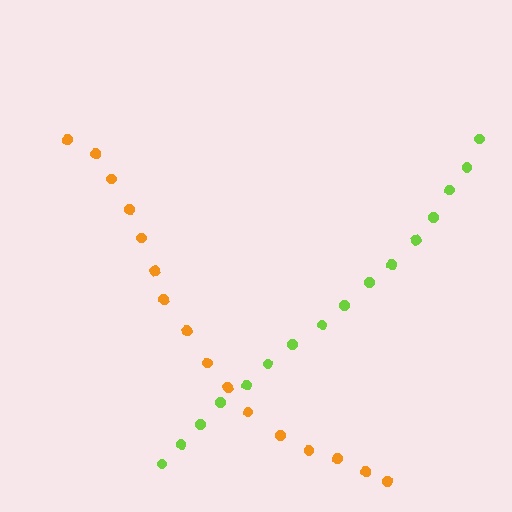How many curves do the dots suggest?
There are 2 distinct paths.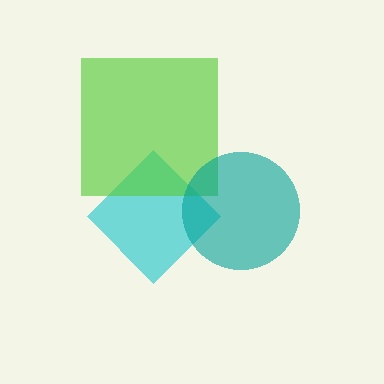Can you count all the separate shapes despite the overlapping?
Yes, there are 3 separate shapes.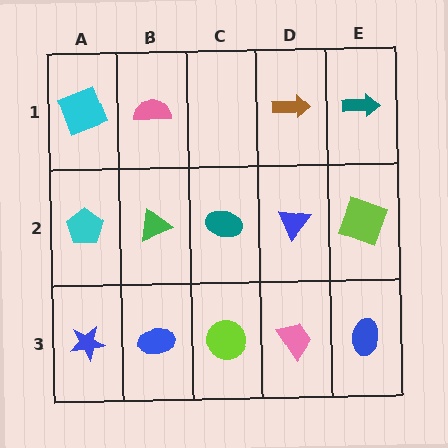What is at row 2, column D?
A blue triangle.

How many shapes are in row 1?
4 shapes.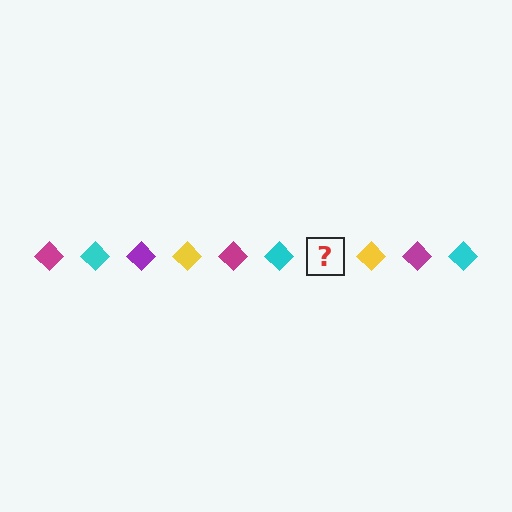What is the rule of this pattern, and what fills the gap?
The rule is that the pattern cycles through magenta, cyan, purple, yellow diamonds. The gap should be filled with a purple diamond.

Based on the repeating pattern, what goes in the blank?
The blank should be a purple diamond.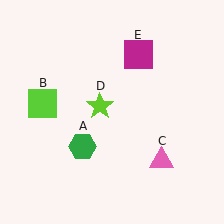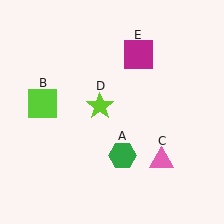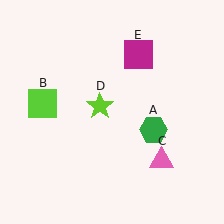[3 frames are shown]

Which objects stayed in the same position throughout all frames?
Lime square (object B) and pink triangle (object C) and lime star (object D) and magenta square (object E) remained stationary.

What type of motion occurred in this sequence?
The green hexagon (object A) rotated counterclockwise around the center of the scene.